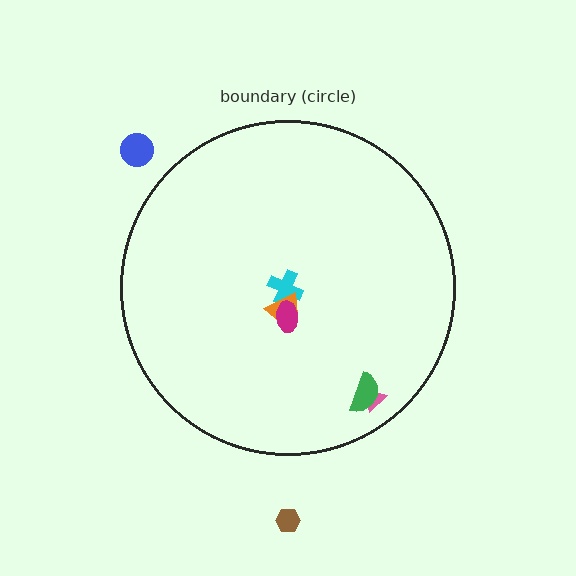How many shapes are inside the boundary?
5 inside, 2 outside.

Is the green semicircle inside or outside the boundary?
Inside.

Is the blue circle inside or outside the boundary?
Outside.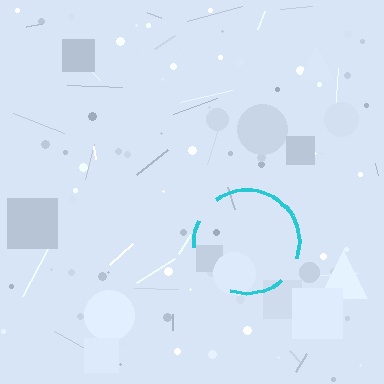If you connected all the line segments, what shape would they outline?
They would outline a circle.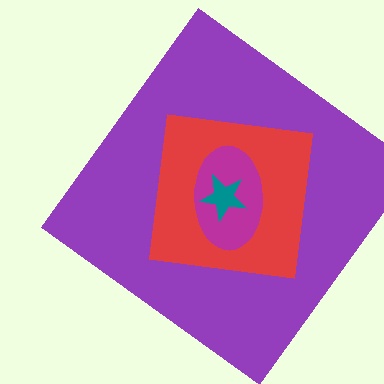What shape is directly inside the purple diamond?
The red square.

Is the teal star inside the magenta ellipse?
Yes.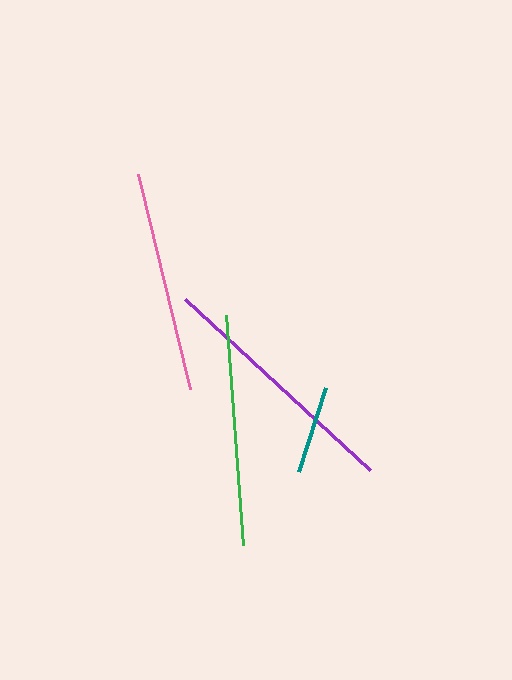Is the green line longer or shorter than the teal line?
The green line is longer than the teal line.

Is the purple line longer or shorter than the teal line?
The purple line is longer than the teal line.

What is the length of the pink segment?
The pink segment is approximately 221 pixels long.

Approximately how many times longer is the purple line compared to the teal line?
The purple line is approximately 2.8 times the length of the teal line.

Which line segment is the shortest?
The teal line is the shortest at approximately 89 pixels.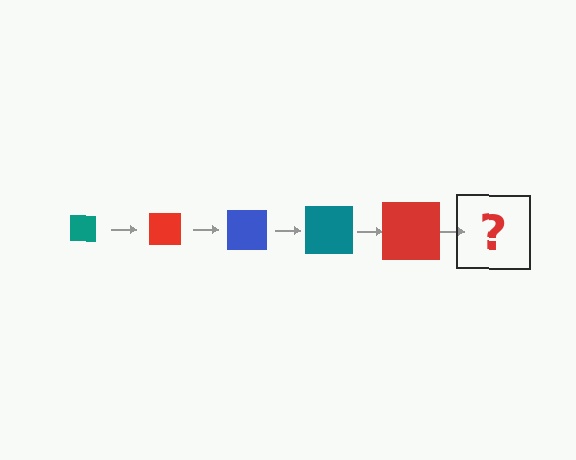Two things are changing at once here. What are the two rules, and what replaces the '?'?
The two rules are that the square grows larger each step and the color cycles through teal, red, and blue. The '?' should be a blue square, larger than the previous one.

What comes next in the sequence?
The next element should be a blue square, larger than the previous one.